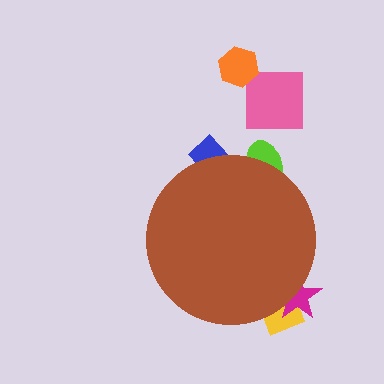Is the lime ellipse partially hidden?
Yes, the lime ellipse is partially hidden behind the brown circle.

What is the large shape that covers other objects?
A brown circle.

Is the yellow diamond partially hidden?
Yes, the yellow diamond is partially hidden behind the brown circle.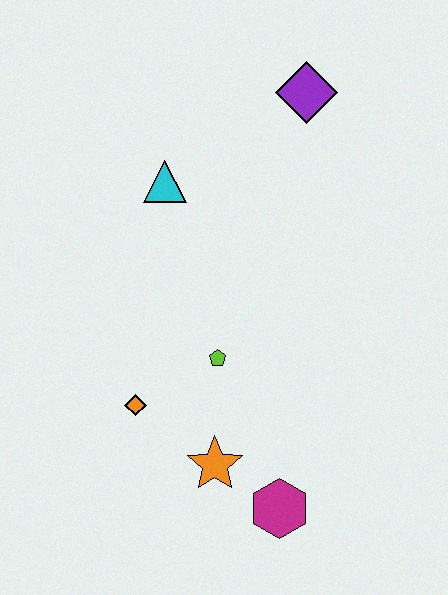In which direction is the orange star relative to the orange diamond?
The orange star is to the right of the orange diamond.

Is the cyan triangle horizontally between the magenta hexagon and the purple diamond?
No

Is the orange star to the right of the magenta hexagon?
No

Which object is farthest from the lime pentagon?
The purple diamond is farthest from the lime pentagon.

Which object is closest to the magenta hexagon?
The orange star is closest to the magenta hexagon.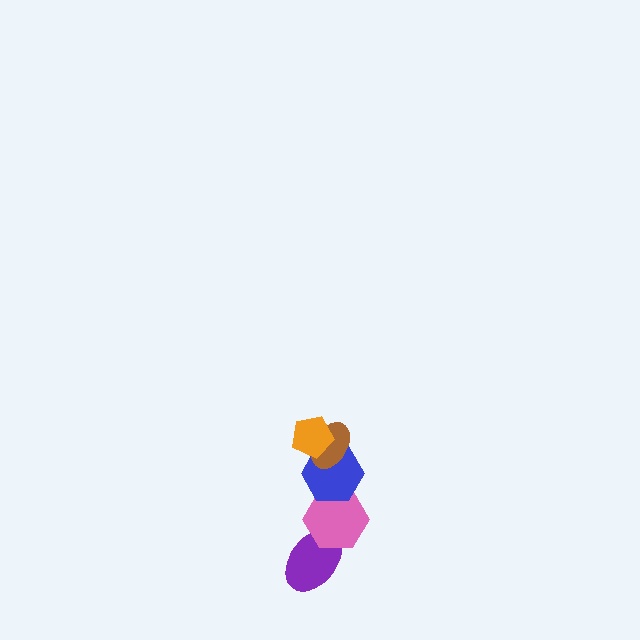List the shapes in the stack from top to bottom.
From top to bottom: the orange pentagon, the brown ellipse, the blue hexagon, the pink hexagon, the purple ellipse.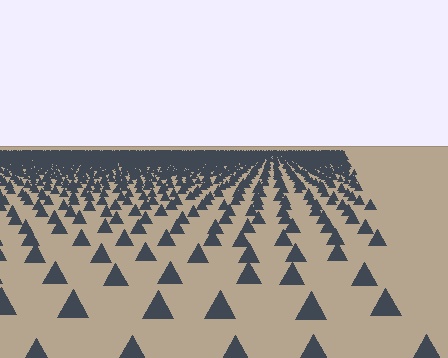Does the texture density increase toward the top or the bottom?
Density increases toward the top.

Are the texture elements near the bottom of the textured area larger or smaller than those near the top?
Larger. Near the bottom, elements are closer to the viewer and appear at a bigger on-screen size.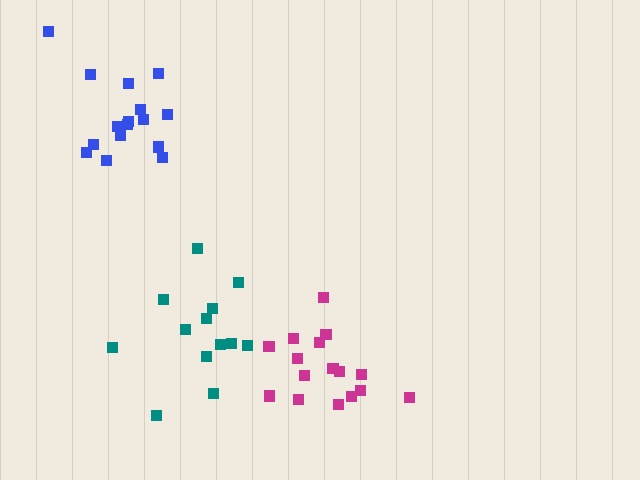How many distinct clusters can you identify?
There are 3 distinct clusters.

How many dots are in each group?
Group 1: 16 dots, Group 2: 16 dots, Group 3: 13 dots (45 total).